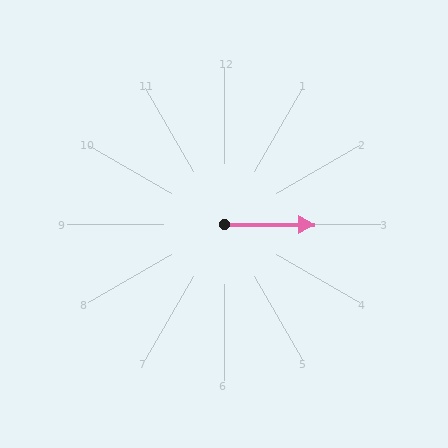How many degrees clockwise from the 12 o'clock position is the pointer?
Approximately 90 degrees.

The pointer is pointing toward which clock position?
Roughly 3 o'clock.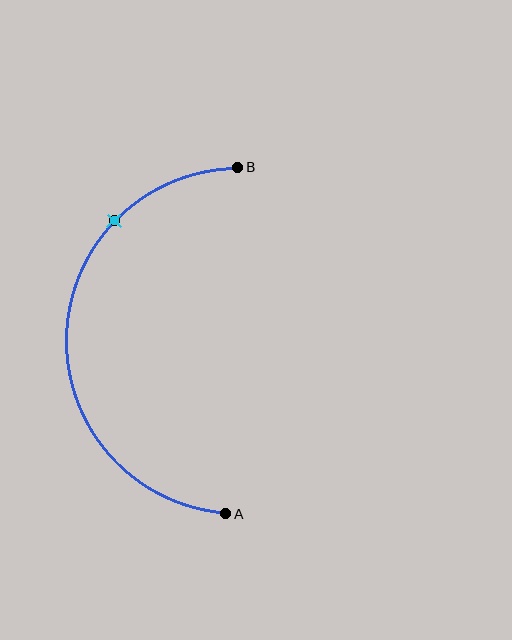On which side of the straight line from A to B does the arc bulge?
The arc bulges to the left of the straight line connecting A and B.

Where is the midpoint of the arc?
The arc midpoint is the point on the curve farthest from the straight line joining A and B. It sits to the left of that line.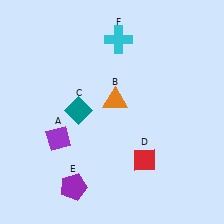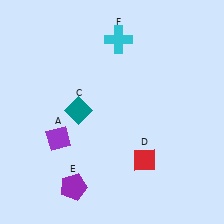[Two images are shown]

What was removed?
The orange triangle (B) was removed in Image 2.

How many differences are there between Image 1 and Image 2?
There is 1 difference between the two images.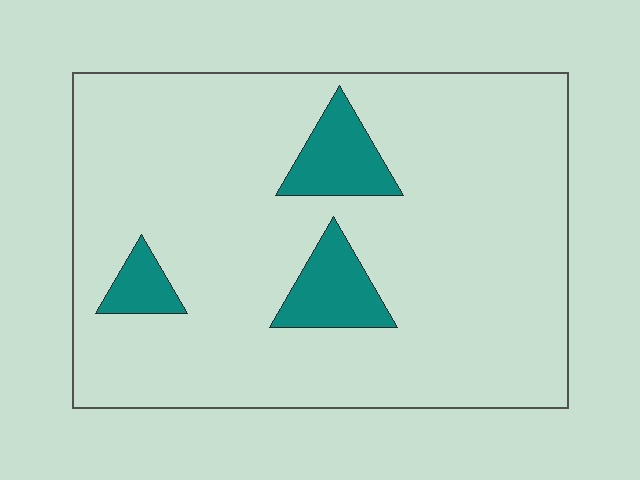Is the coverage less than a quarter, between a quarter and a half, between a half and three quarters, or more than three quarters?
Less than a quarter.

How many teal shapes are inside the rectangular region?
3.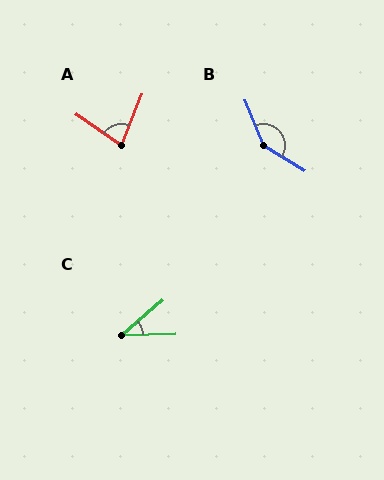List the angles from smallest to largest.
C (40°), A (77°), B (143°).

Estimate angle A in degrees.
Approximately 77 degrees.